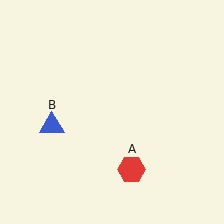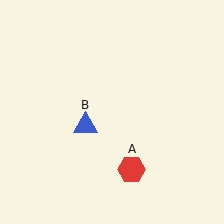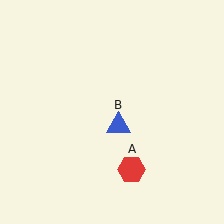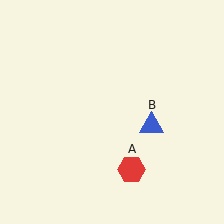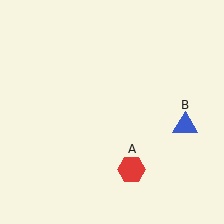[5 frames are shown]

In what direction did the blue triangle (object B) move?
The blue triangle (object B) moved right.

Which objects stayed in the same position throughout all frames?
Red hexagon (object A) remained stationary.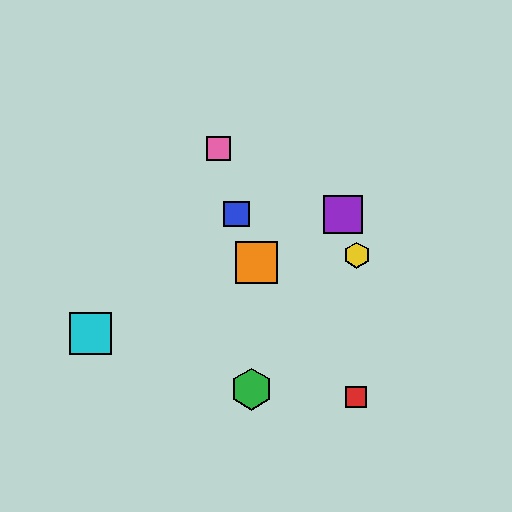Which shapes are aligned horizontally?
The blue square, the purple square are aligned horizontally.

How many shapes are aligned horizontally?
2 shapes (the blue square, the purple square) are aligned horizontally.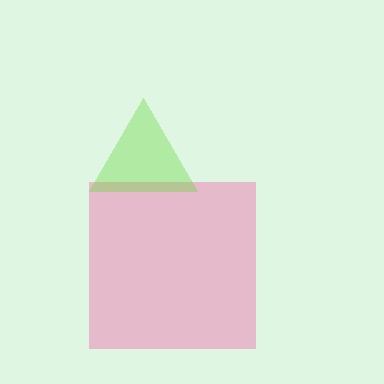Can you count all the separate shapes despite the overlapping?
Yes, there are 2 separate shapes.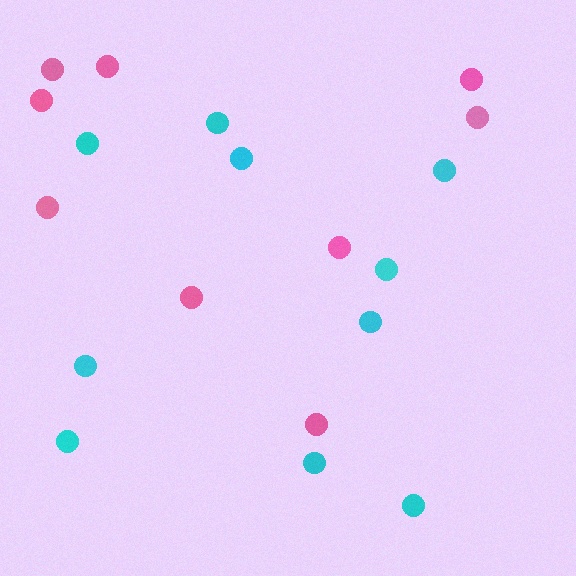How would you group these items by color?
There are 2 groups: one group of pink circles (9) and one group of cyan circles (10).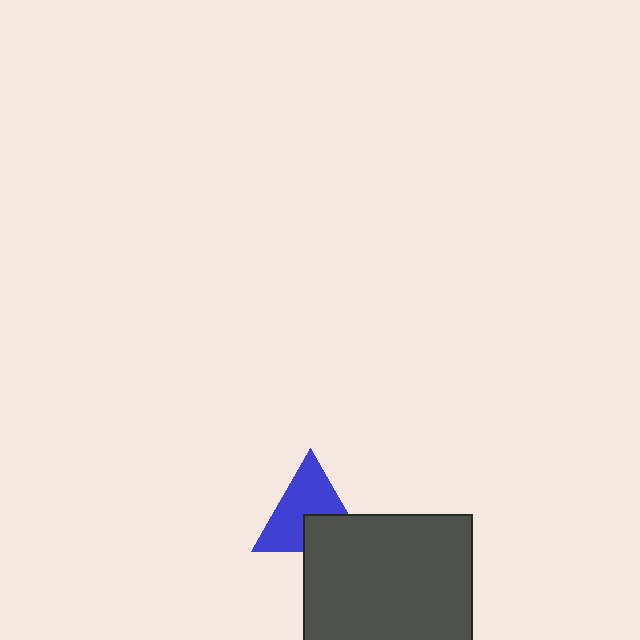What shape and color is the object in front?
The object in front is a dark gray square.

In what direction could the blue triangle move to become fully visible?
The blue triangle could move up. That would shift it out from behind the dark gray square entirely.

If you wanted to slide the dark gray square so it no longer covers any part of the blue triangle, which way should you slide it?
Slide it down — that is the most direct way to separate the two shapes.